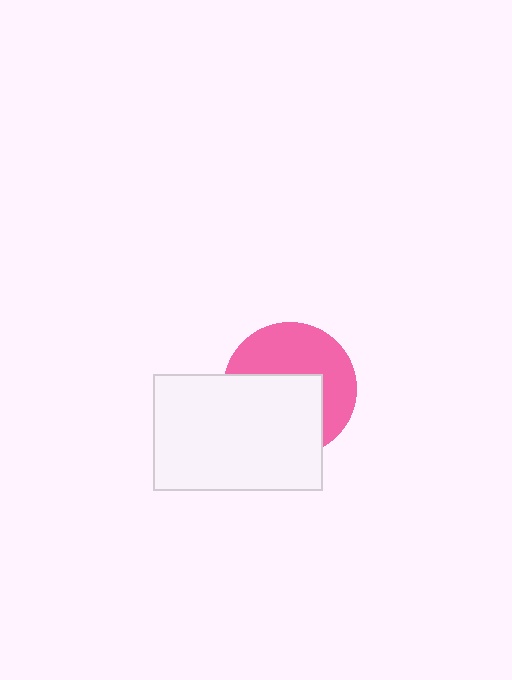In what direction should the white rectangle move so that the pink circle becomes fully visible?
The white rectangle should move down. That is the shortest direction to clear the overlap and leave the pink circle fully visible.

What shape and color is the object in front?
The object in front is a white rectangle.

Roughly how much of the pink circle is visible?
About half of it is visible (roughly 49%).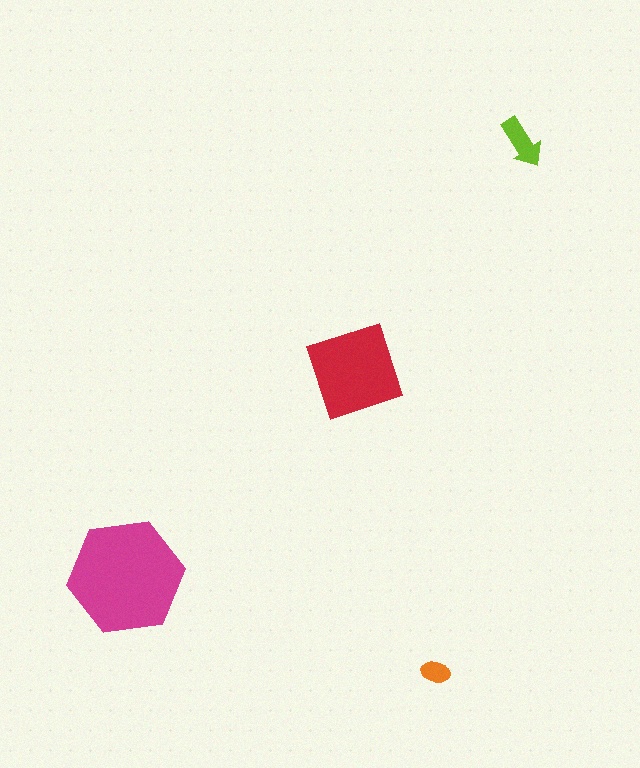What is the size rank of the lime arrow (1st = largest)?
3rd.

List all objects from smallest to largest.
The orange ellipse, the lime arrow, the red square, the magenta hexagon.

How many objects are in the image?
There are 4 objects in the image.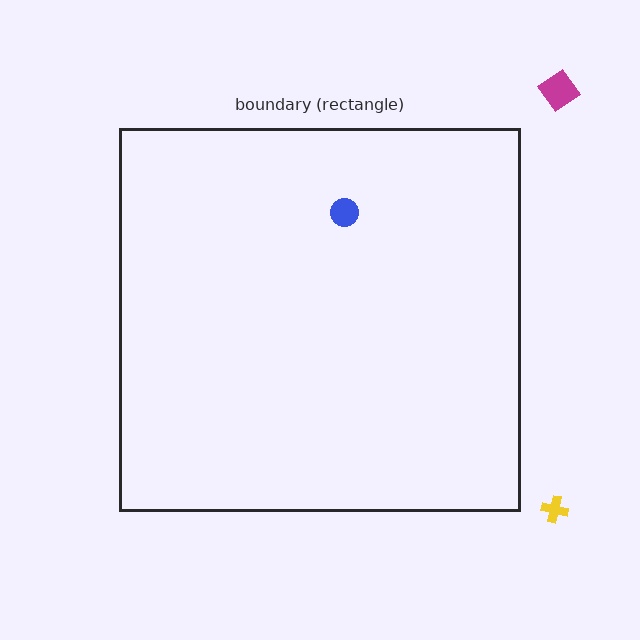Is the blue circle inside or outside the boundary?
Inside.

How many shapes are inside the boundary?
1 inside, 2 outside.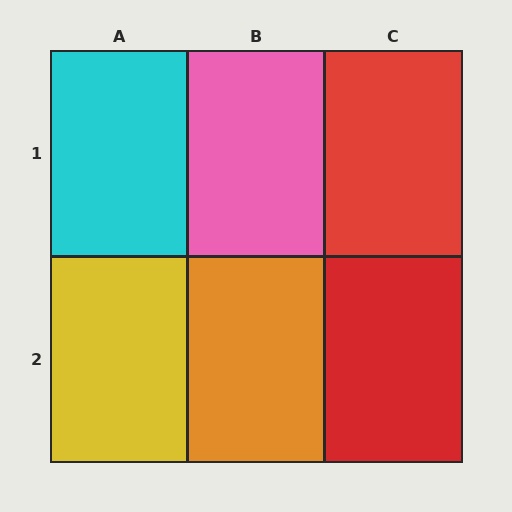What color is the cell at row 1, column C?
Red.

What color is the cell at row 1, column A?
Cyan.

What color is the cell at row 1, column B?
Pink.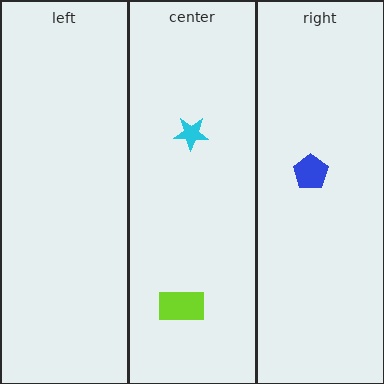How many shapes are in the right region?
1.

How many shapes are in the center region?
2.